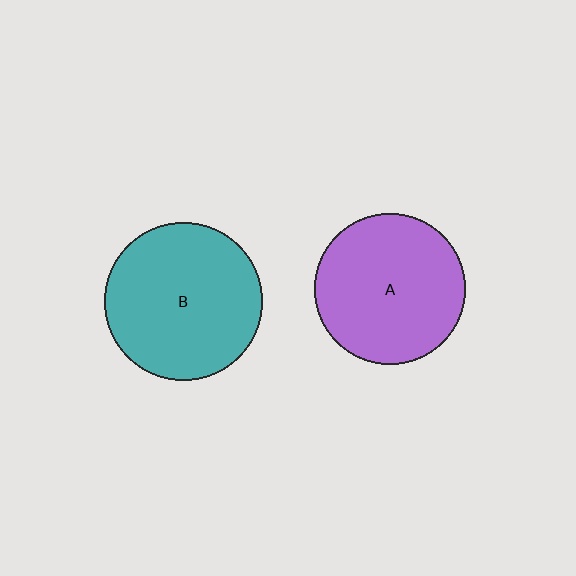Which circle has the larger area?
Circle B (teal).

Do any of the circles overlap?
No, none of the circles overlap.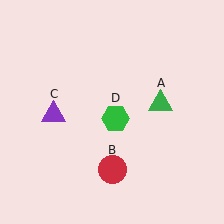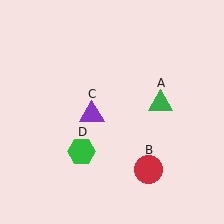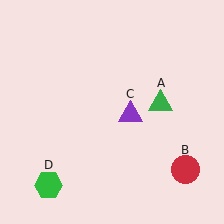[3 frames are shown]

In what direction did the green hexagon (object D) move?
The green hexagon (object D) moved down and to the left.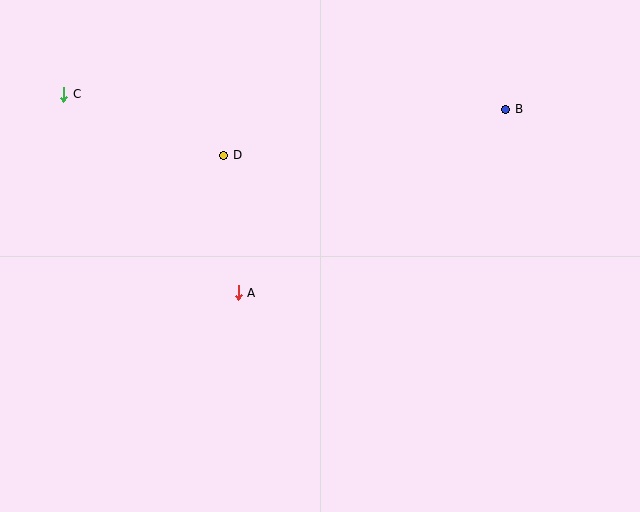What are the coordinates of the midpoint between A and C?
The midpoint between A and C is at (151, 194).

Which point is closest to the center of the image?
Point A at (238, 293) is closest to the center.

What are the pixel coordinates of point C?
Point C is at (64, 94).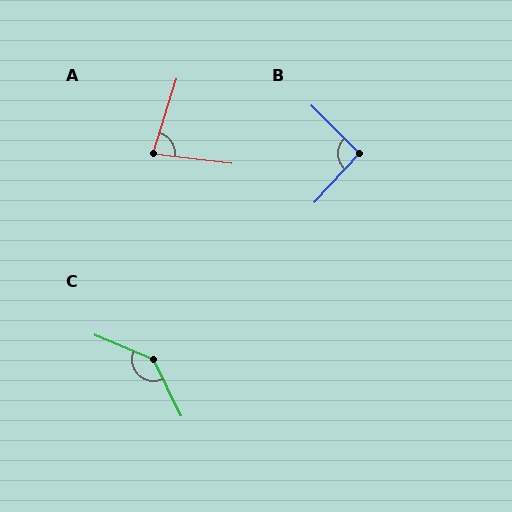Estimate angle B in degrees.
Approximately 92 degrees.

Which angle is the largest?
C, at approximately 139 degrees.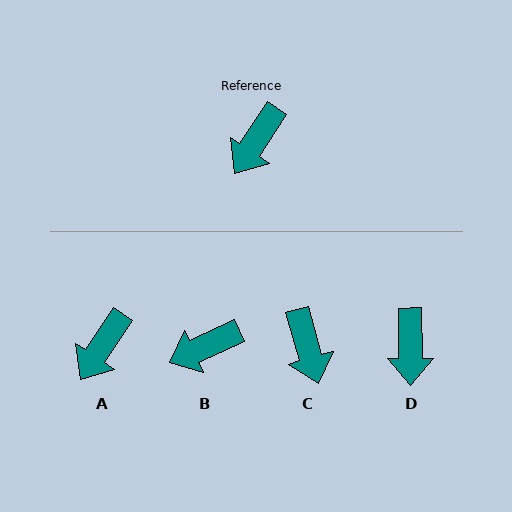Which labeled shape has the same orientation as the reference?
A.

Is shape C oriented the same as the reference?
No, it is off by about 49 degrees.